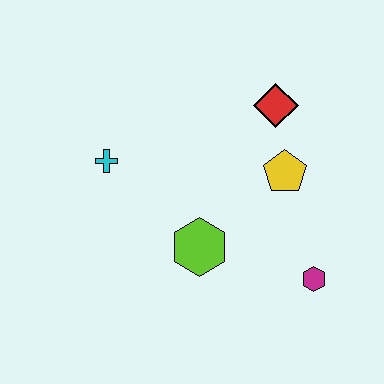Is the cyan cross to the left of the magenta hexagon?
Yes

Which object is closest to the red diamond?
The yellow pentagon is closest to the red diamond.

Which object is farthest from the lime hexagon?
The red diamond is farthest from the lime hexagon.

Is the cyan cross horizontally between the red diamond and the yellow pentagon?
No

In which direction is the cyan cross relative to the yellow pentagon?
The cyan cross is to the left of the yellow pentagon.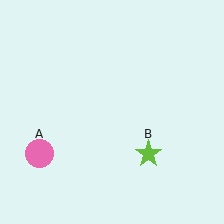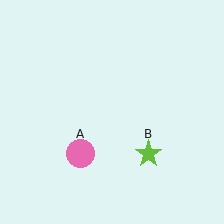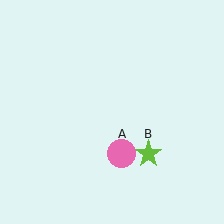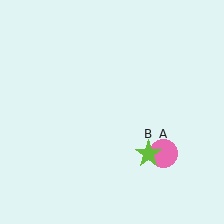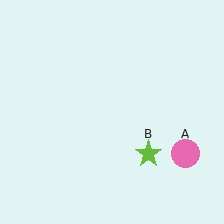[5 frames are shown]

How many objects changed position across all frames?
1 object changed position: pink circle (object A).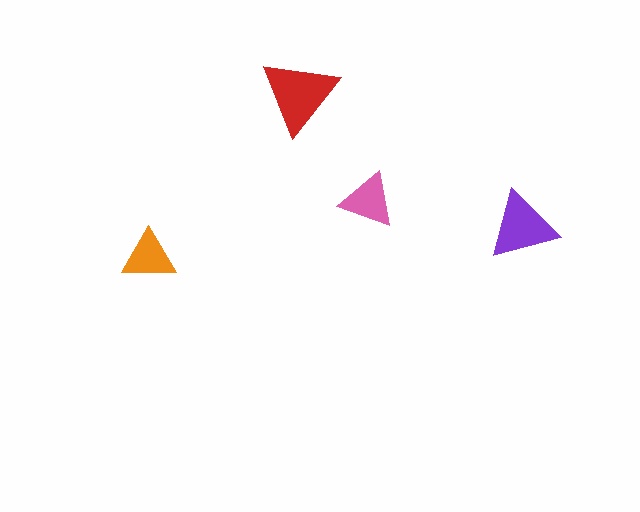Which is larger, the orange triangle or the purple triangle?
The purple one.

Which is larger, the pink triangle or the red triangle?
The red one.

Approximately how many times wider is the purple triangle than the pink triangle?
About 1.5 times wider.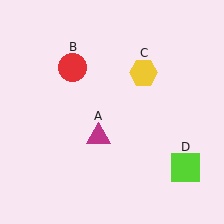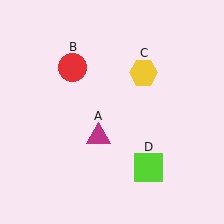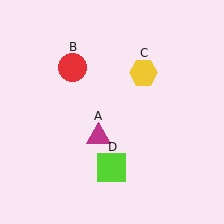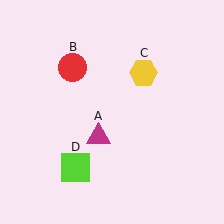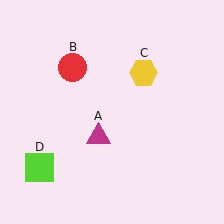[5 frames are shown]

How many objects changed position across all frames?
1 object changed position: lime square (object D).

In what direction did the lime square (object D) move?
The lime square (object D) moved left.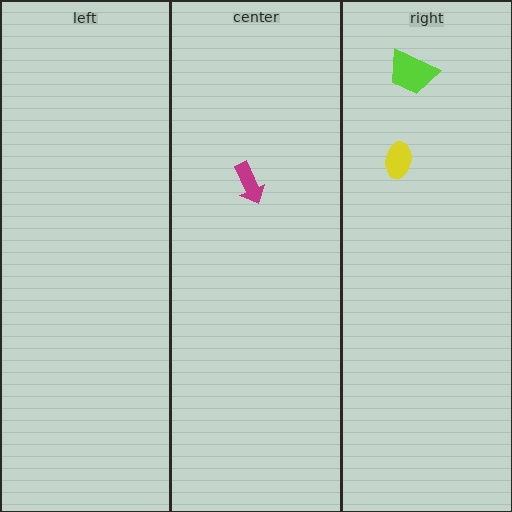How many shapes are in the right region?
2.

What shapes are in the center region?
The magenta arrow.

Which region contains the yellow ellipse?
The right region.